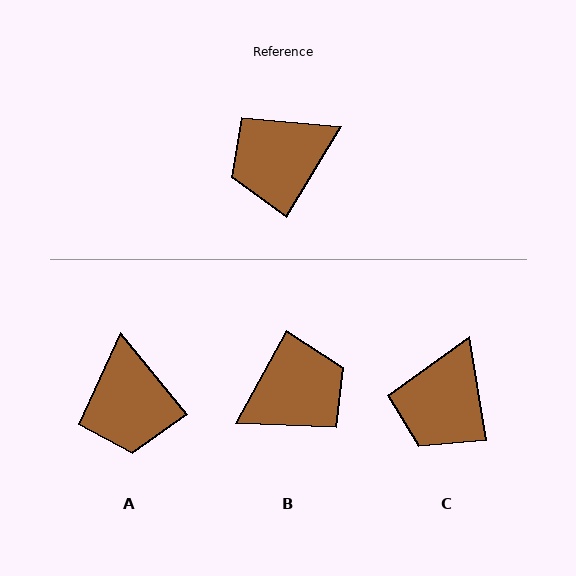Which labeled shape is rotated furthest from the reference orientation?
B, about 177 degrees away.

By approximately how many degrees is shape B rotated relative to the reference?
Approximately 177 degrees clockwise.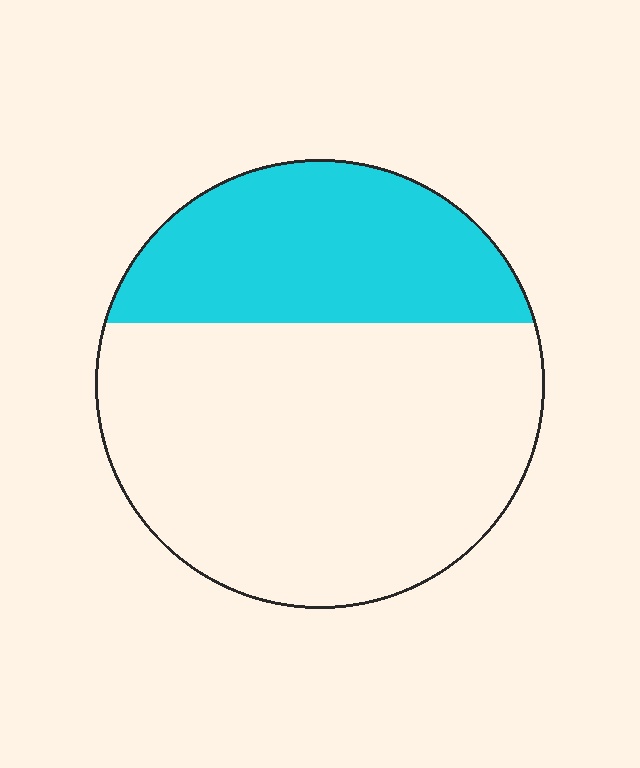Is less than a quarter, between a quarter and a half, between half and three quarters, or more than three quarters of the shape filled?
Between a quarter and a half.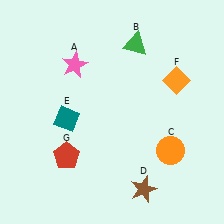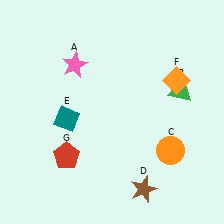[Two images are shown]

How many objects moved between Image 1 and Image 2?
1 object moved between the two images.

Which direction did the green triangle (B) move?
The green triangle (B) moved down.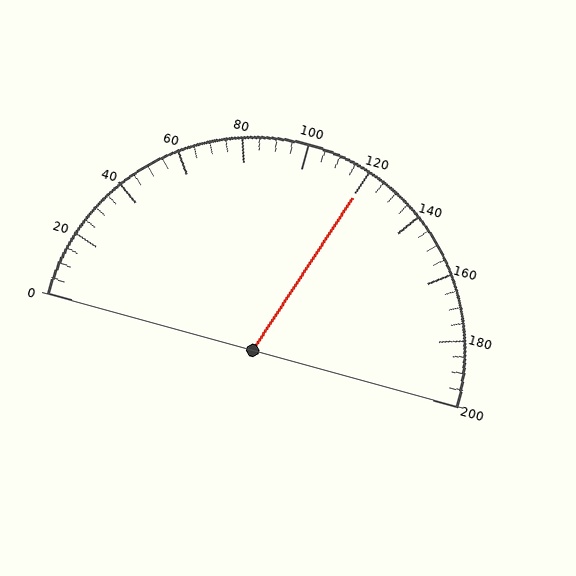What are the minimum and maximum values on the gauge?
The gauge ranges from 0 to 200.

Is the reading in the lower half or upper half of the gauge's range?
The reading is in the upper half of the range (0 to 200).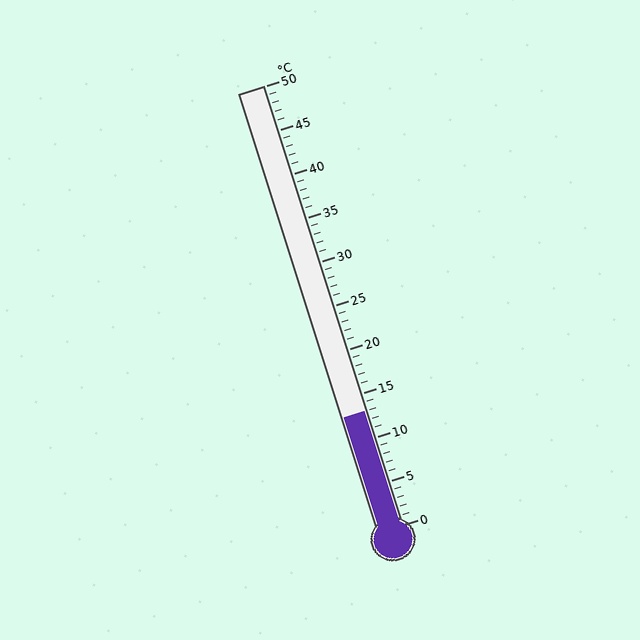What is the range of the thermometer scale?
The thermometer scale ranges from 0°C to 50°C.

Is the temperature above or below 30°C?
The temperature is below 30°C.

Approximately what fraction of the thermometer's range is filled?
The thermometer is filled to approximately 25% of its range.